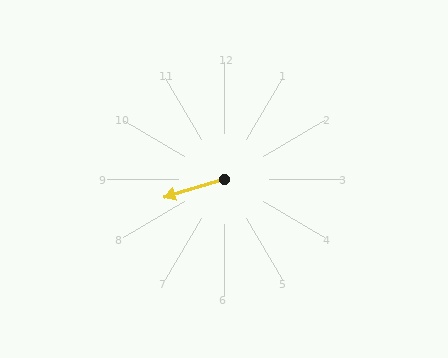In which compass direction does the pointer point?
West.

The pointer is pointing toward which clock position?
Roughly 8 o'clock.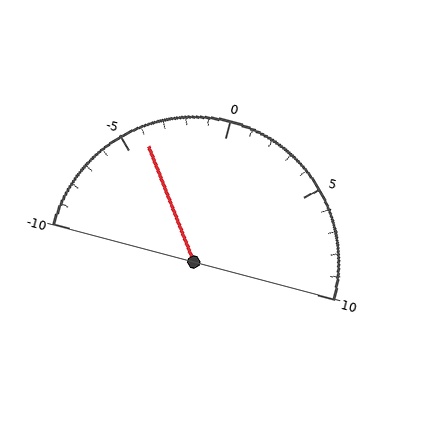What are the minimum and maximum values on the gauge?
The gauge ranges from -10 to 10.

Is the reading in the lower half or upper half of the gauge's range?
The reading is in the lower half of the range (-10 to 10).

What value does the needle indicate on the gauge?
The needle indicates approximately -4.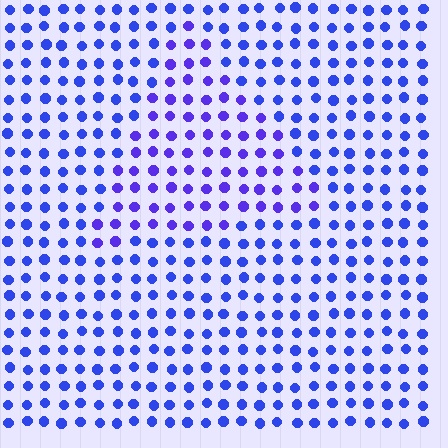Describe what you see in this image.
The image is filled with small blue elements in a uniform arrangement. A triangle-shaped region is visible where the elements are tinted to a slightly different hue, forming a subtle color boundary.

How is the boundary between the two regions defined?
The boundary is defined purely by a slight shift in hue (about 22 degrees). Spacing, size, and orientation are identical on both sides.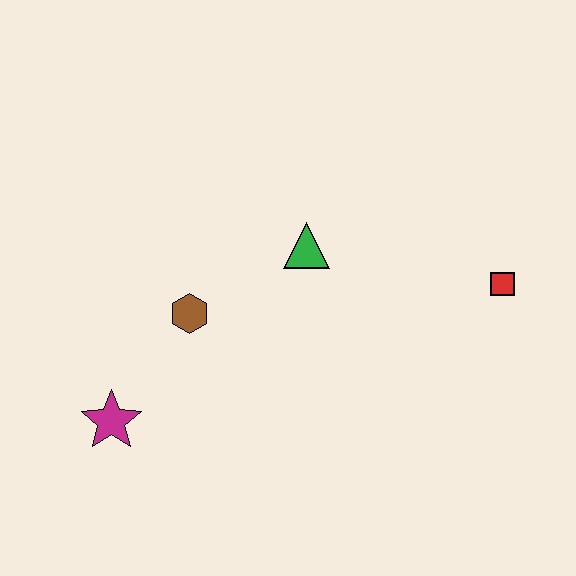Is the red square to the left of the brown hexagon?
No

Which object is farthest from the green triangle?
The magenta star is farthest from the green triangle.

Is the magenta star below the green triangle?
Yes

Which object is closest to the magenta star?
The brown hexagon is closest to the magenta star.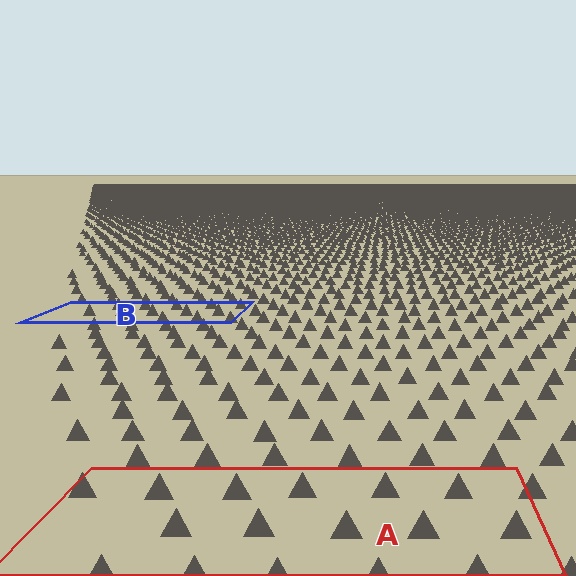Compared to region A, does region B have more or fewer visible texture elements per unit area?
Region B has more texture elements per unit area — they are packed more densely because it is farther away.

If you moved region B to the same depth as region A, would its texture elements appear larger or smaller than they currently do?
They would appear larger. At a closer depth, the same texture elements are projected at a bigger on-screen size.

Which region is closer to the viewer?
Region A is closer. The texture elements there are larger and more spread out.